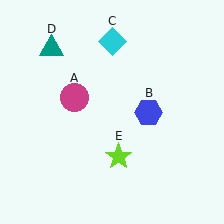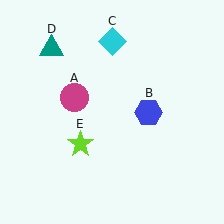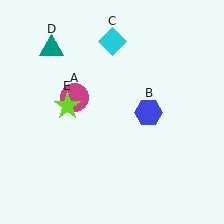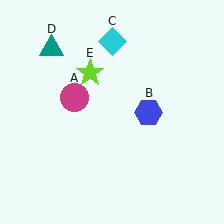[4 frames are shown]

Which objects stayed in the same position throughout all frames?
Magenta circle (object A) and blue hexagon (object B) and cyan diamond (object C) and teal triangle (object D) remained stationary.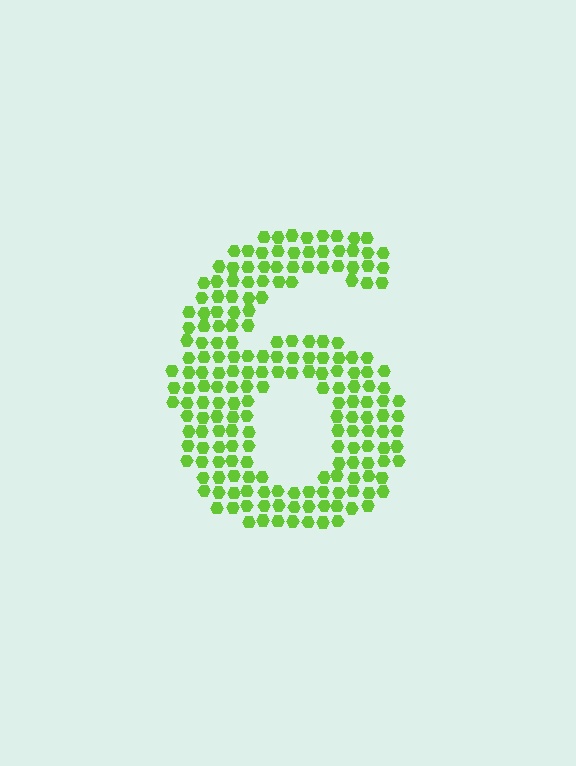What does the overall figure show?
The overall figure shows the digit 6.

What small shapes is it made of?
It is made of small hexagons.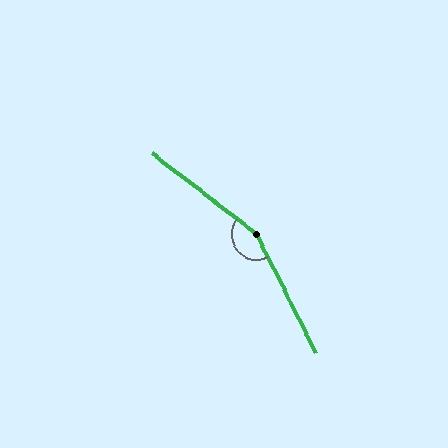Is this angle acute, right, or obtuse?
It is obtuse.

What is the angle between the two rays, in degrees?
Approximately 154 degrees.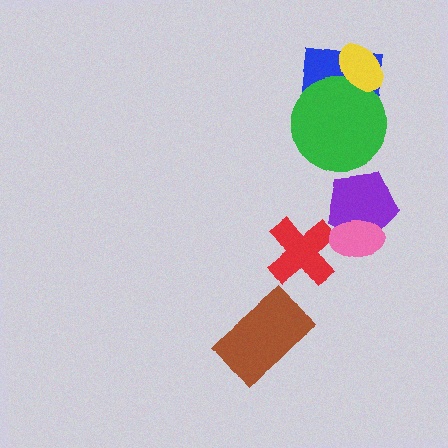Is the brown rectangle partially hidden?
No, no other shape covers it.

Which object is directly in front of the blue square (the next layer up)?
The green circle is directly in front of the blue square.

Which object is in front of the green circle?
The yellow ellipse is in front of the green circle.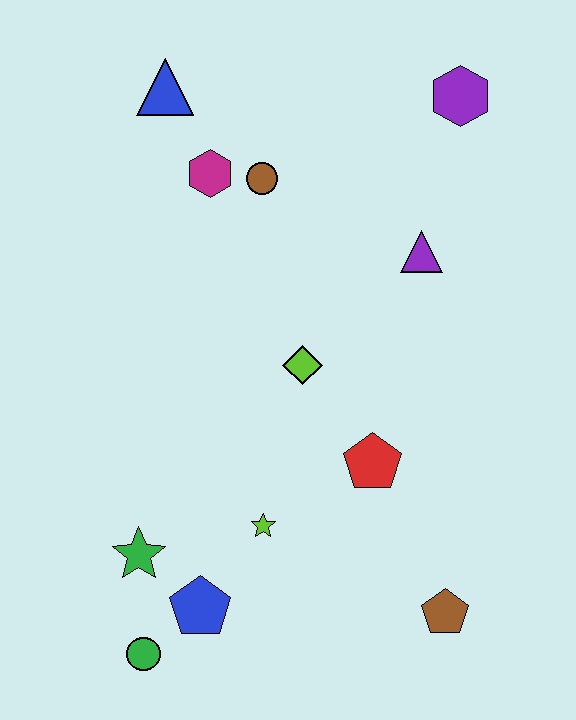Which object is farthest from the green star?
The purple hexagon is farthest from the green star.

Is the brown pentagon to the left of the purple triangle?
No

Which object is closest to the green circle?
The blue pentagon is closest to the green circle.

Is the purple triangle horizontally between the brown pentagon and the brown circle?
Yes